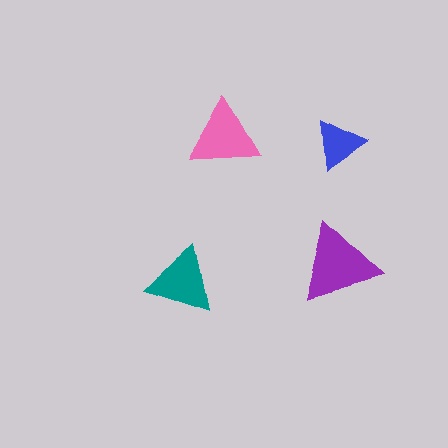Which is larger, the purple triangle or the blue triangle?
The purple one.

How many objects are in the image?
There are 4 objects in the image.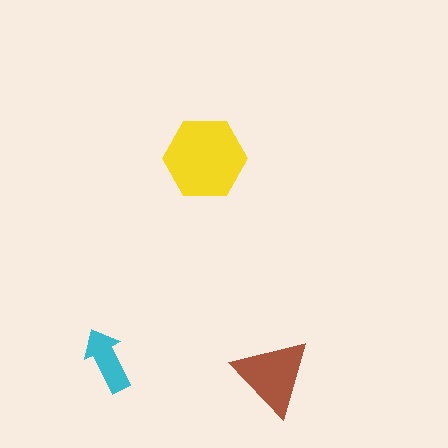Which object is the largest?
The yellow hexagon.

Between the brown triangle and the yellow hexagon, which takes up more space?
The yellow hexagon.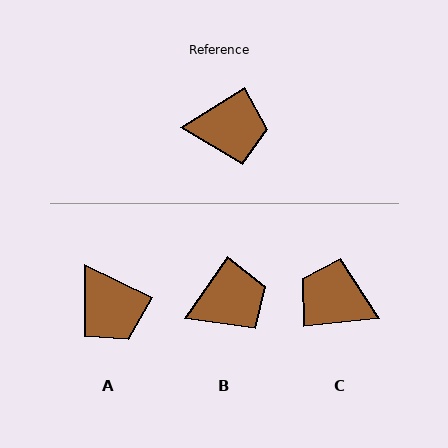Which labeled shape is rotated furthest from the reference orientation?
C, about 153 degrees away.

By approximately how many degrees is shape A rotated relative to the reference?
Approximately 59 degrees clockwise.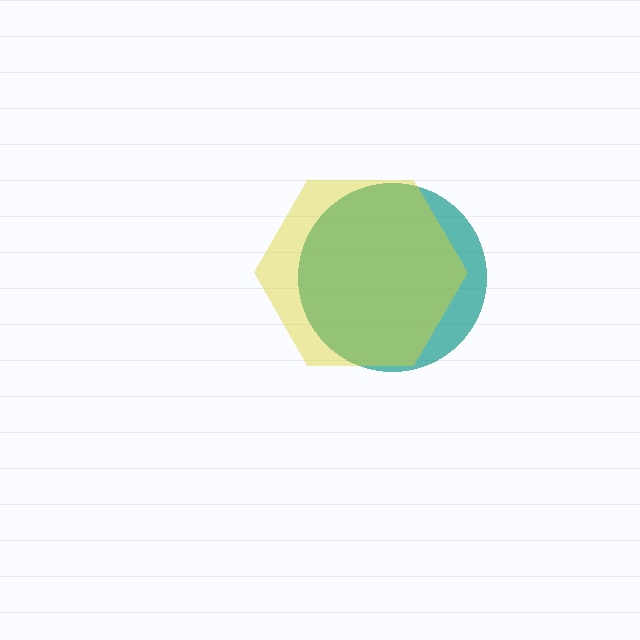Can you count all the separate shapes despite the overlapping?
Yes, there are 2 separate shapes.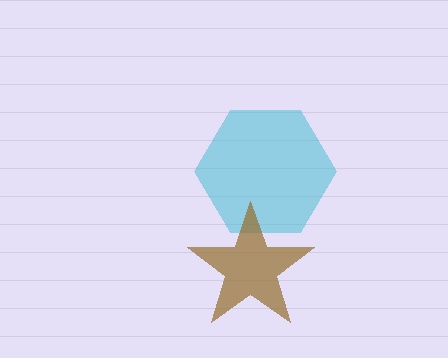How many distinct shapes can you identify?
There are 2 distinct shapes: a cyan hexagon, a brown star.